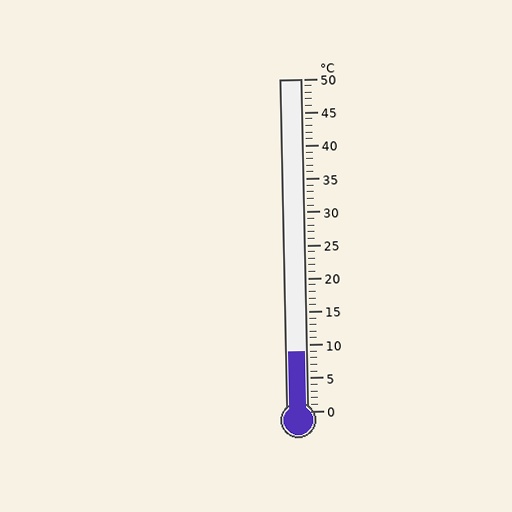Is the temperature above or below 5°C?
The temperature is above 5°C.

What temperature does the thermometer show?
The thermometer shows approximately 9°C.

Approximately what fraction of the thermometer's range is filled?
The thermometer is filled to approximately 20% of its range.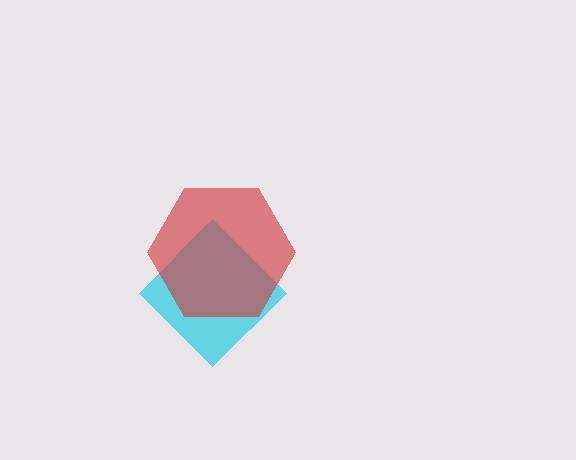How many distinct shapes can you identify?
There are 2 distinct shapes: a cyan diamond, a red hexagon.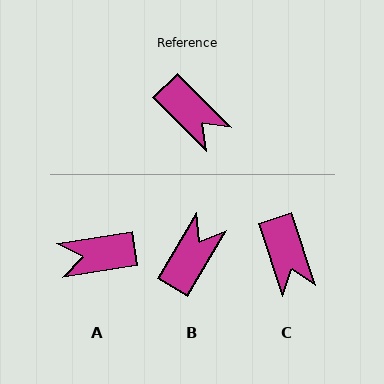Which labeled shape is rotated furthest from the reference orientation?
A, about 126 degrees away.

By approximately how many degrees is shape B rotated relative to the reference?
Approximately 104 degrees counter-clockwise.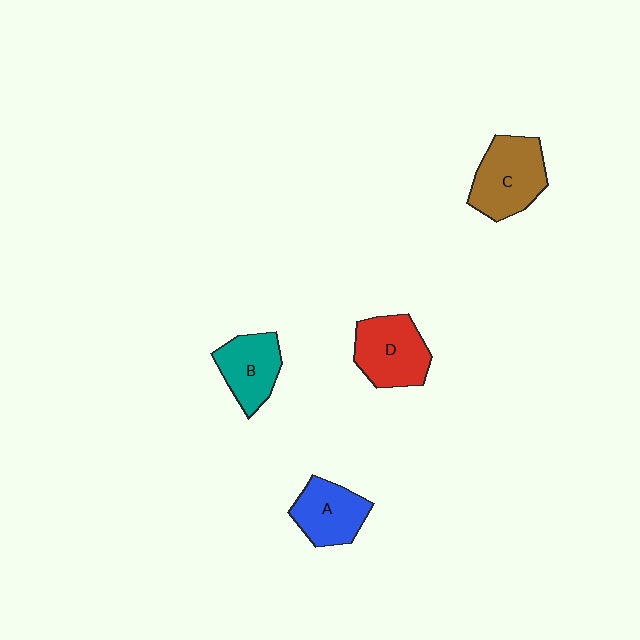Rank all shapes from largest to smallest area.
From largest to smallest: C (brown), D (red), A (blue), B (teal).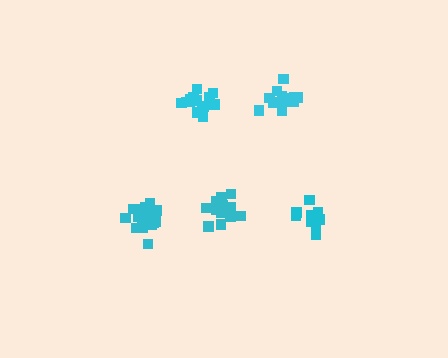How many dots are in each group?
Group 1: 17 dots, Group 2: 15 dots, Group 3: 13 dots, Group 4: 17 dots, Group 5: 15 dots (77 total).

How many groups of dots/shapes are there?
There are 5 groups.